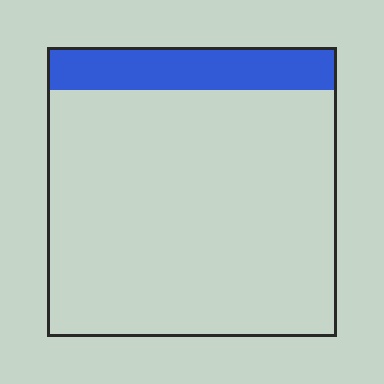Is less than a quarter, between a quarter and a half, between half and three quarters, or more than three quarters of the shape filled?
Less than a quarter.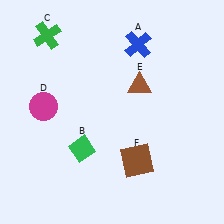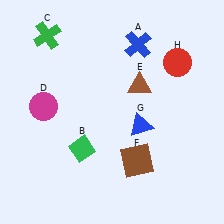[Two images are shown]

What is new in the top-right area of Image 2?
A red circle (H) was added in the top-right area of Image 2.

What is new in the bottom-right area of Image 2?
A blue triangle (G) was added in the bottom-right area of Image 2.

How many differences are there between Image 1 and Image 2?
There are 2 differences between the two images.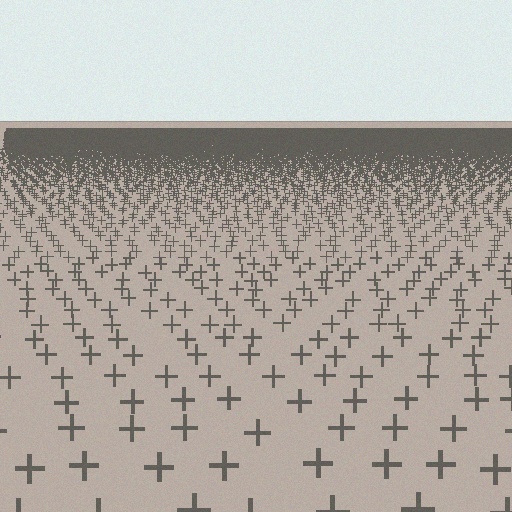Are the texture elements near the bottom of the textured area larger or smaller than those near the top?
Larger. Near the bottom, elements are closer to the viewer and appear at a bigger on-screen size.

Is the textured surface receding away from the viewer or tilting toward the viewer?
The surface is receding away from the viewer. Texture elements get smaller and denser toward the top.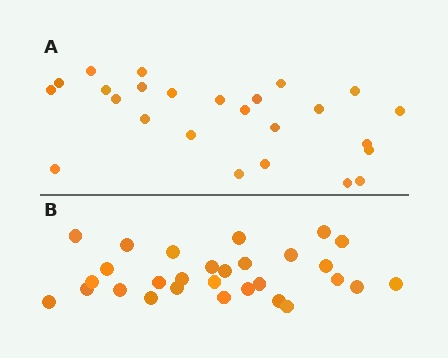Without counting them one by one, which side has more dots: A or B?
Region B (the bottom region) has more dots.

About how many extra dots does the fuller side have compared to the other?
Region B has about 4 more dots than region A.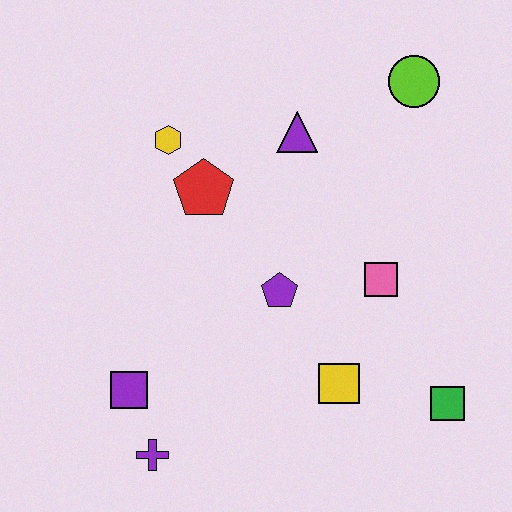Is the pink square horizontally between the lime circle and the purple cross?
Yes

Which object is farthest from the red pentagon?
The green square is farthest from the red pentagon.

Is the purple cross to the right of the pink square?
No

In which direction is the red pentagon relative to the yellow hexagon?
The red pentagon is below the yellow hexagon.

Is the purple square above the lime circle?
No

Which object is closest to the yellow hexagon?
The red pentagon is closest to the yellow hexagon.